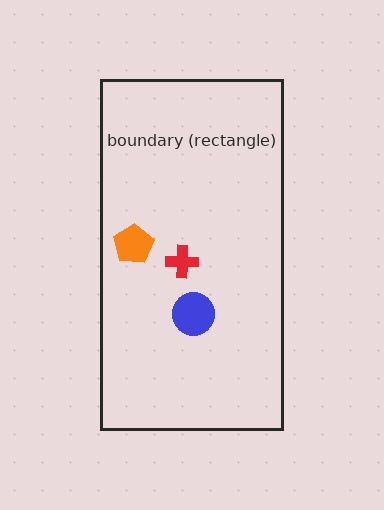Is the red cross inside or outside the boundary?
Inside.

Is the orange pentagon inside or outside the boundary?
Inside.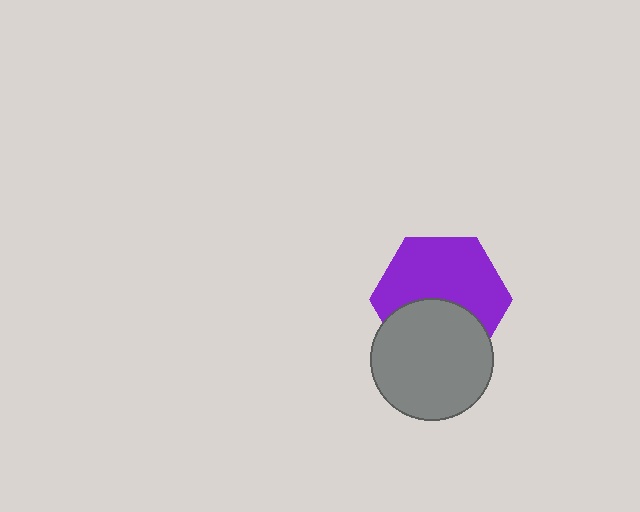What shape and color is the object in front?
The object in front is a gray circle.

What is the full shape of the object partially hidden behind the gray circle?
The partially hidden object is a purple hexagon.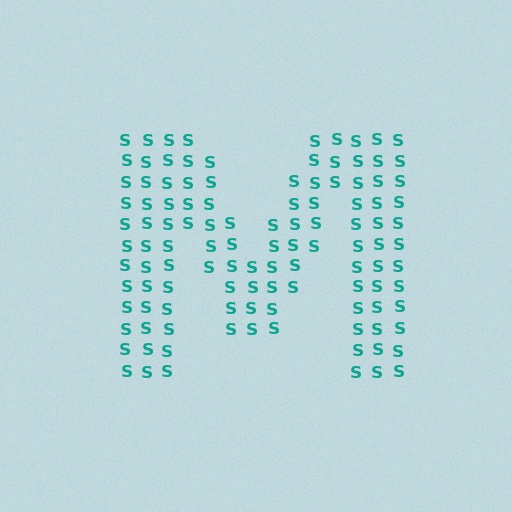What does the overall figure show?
The overall figure shows the letter M.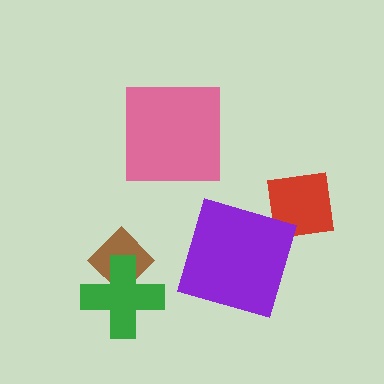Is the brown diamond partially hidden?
Yes, it is partially covered by another shape.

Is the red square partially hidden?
No, no other shape covers it.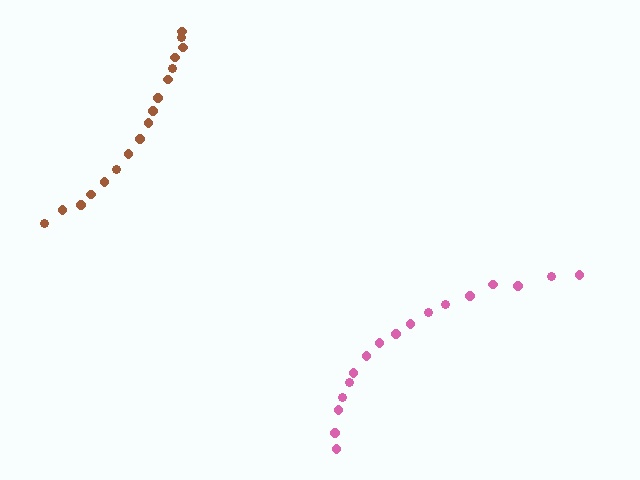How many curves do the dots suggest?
There are 2 distinct paths.